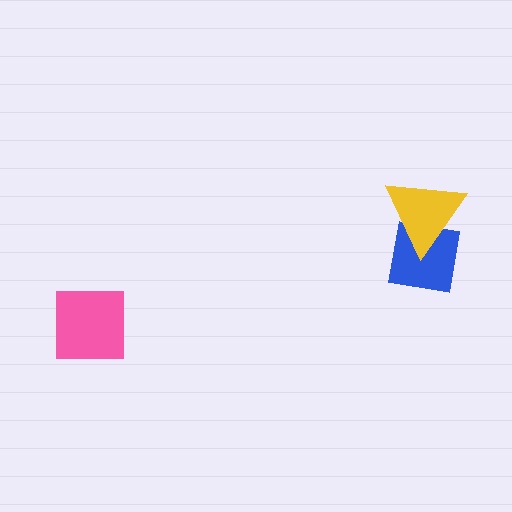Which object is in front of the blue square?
The yellow triangle is in front of the blue square.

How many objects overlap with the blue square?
1 object overlaps with the blue square.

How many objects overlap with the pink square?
0 objects overlap with the pink square.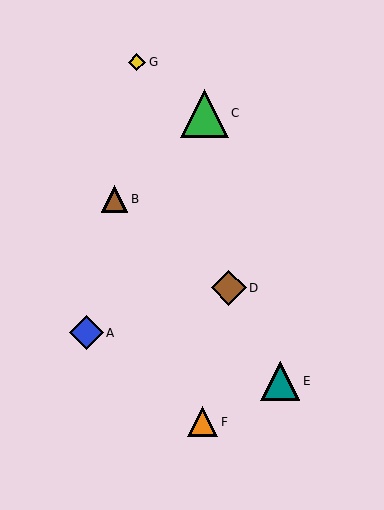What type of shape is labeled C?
Shape C is a green triangle.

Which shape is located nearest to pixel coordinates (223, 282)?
The brown diamond (labeled D) at (229, 288) is nearest to that location.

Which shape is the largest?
The green triangle (labeled C) is the largest.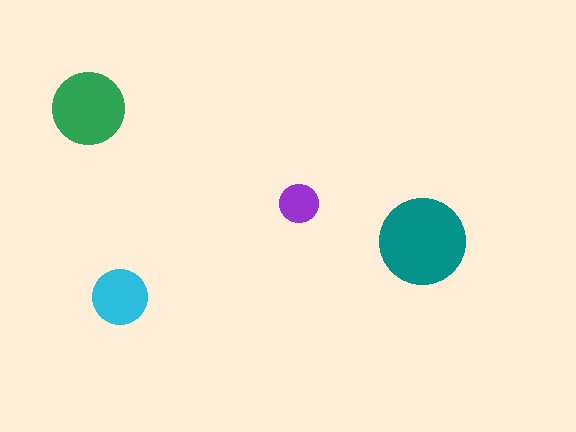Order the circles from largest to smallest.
the teal one, the green one, the cyan one, the purple one.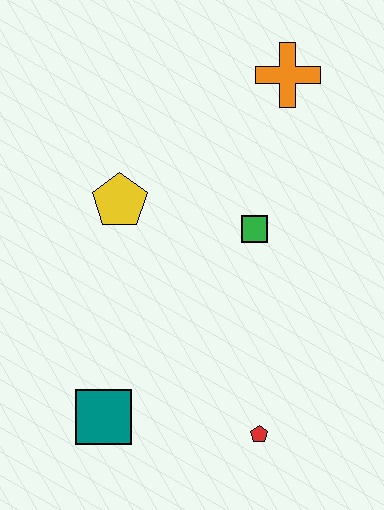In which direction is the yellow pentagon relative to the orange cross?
The yellow pentagon is to the left of the orange cross.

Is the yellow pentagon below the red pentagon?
No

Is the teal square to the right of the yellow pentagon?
No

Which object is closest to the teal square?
The red pentagon is closest to the teal square.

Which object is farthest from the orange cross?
The teal square is farthest from the orange cross.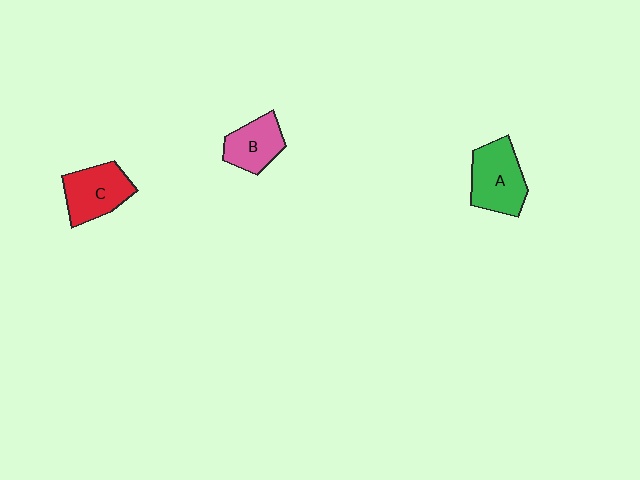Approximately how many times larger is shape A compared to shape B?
Approximately 1.3 times.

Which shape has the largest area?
Shape A (green).